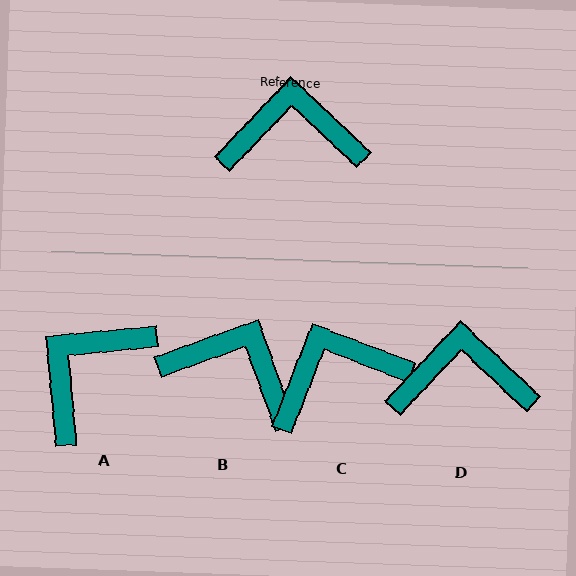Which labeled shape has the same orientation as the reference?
D.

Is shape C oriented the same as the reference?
No, it is off by about 22 degrees.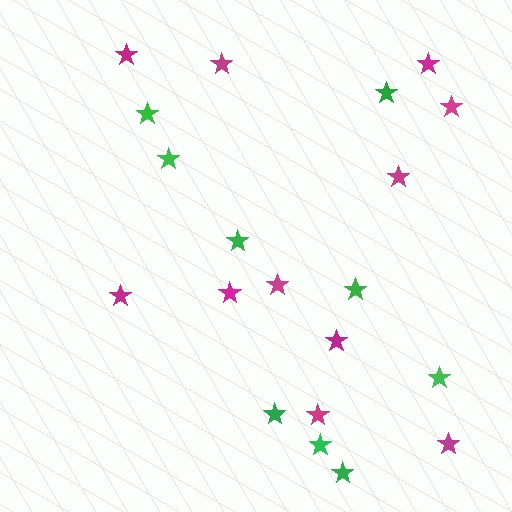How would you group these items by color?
There are 2 groups: one group of magenta stars (11) and one group of green stars (9).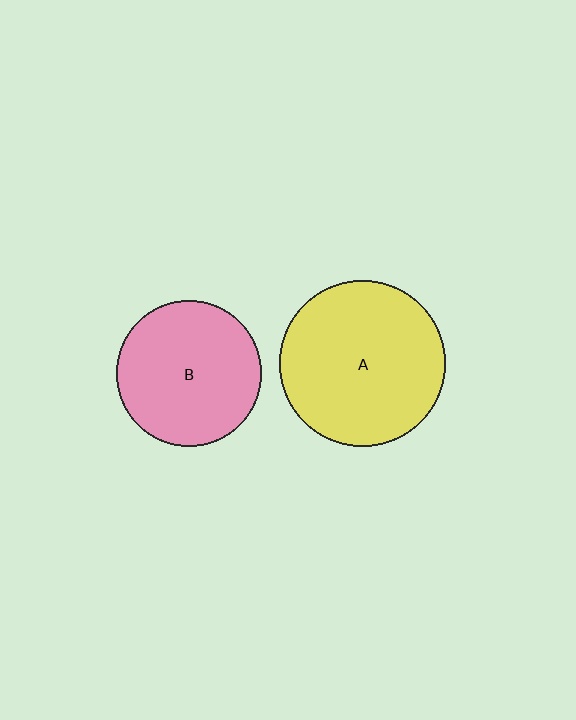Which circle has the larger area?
Circle A (yellow).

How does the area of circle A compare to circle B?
Approximately 1.3 times.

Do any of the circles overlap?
No, none of the circles overlap.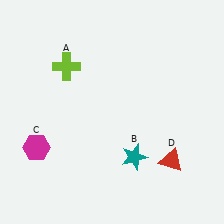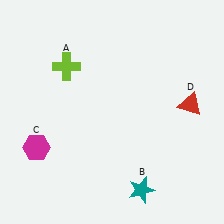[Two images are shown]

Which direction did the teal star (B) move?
The teal star (B) moved down.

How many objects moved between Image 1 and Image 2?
2 objects moved between the two images.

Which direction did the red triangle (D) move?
The red triangle (D) moved up.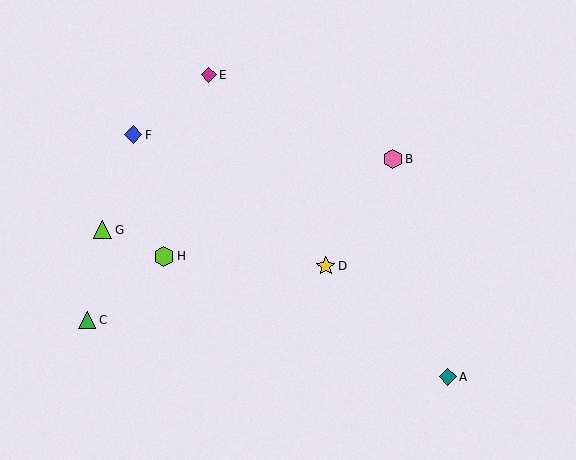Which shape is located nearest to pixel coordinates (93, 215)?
The lime triangle (labeled G) at (102, 230) is nearest to that location.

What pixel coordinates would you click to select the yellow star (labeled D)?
Click at (326, 266) to select the yellow star D.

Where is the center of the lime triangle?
The center of the lime triangle is at (102, 230).